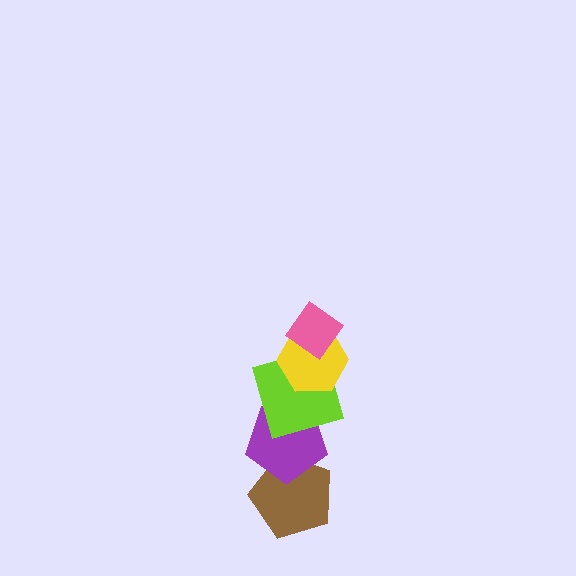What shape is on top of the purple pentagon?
The lime square is on top of the purple pentagon.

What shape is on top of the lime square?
The yellow hexagon is on top of the lime square.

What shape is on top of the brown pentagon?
The purple pentagon is on top of the brown pentagon.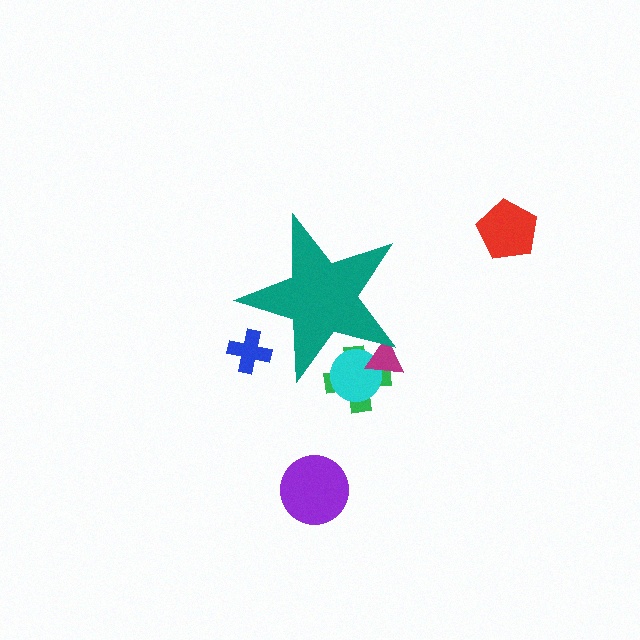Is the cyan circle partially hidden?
Yes, the cyan circle is partially hidden behind the teal star.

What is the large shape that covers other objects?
A teal star.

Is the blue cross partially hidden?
Yes, the blue cross is partially hidden behind the teal star.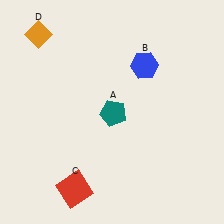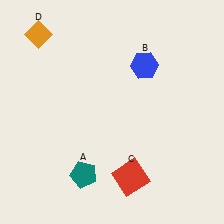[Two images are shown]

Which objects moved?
The objects that moved are: the teal pentagon (A), the red square (C).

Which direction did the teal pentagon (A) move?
The teal pentagon (A) moved down.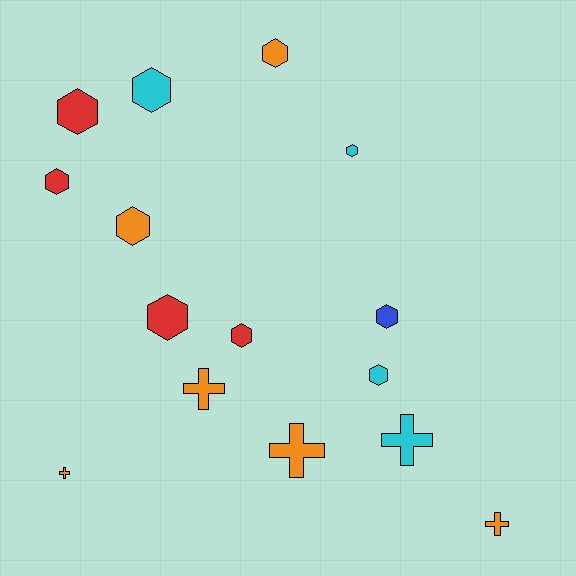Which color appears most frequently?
Orange, with 6 objects.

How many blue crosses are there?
There are no blue crosses.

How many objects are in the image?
There are 15 objects.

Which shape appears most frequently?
Hexagon, with 10 objects.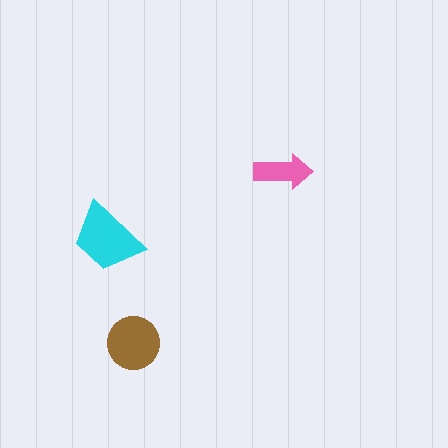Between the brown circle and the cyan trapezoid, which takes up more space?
The cyan trapezoid.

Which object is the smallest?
The pink arrow.